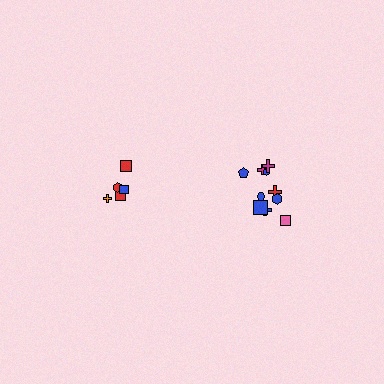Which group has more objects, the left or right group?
The right group.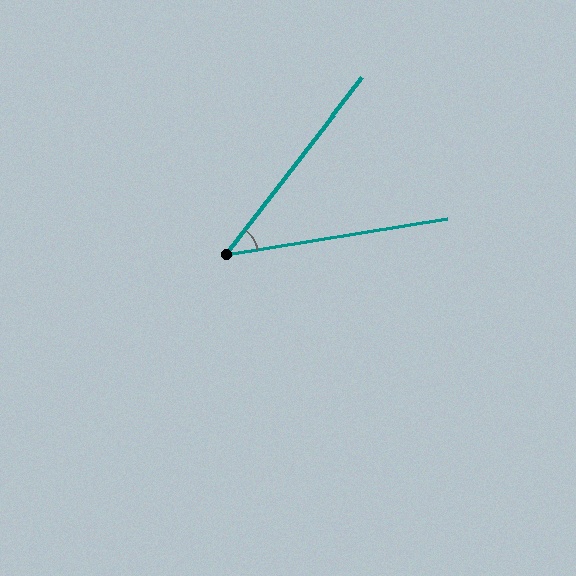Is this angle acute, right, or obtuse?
It is acute.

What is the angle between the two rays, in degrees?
Approximately 43 degrees.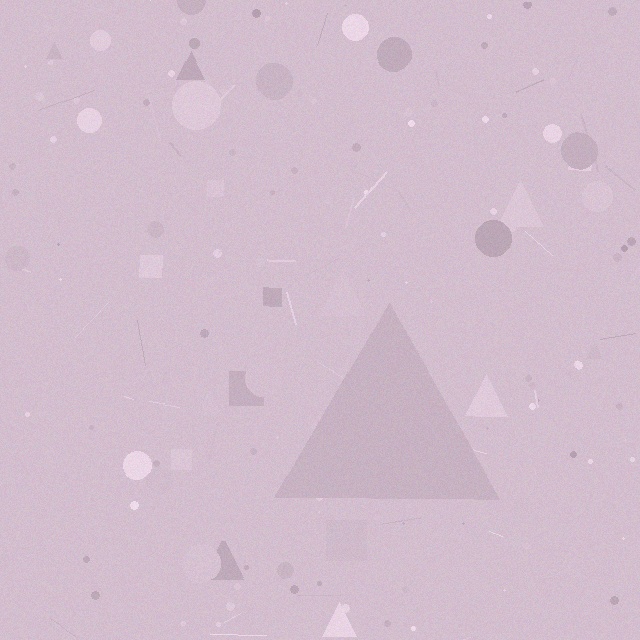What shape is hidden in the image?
A triangle is hidden in the image.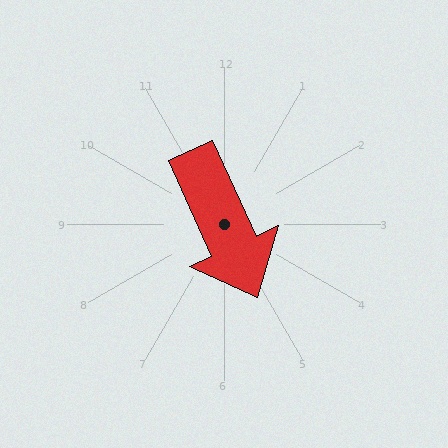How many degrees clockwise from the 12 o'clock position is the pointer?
Approximately 156 degrees.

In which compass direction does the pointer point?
Southeast.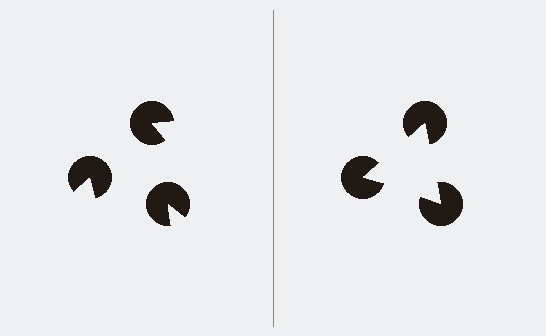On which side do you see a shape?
An illusory triangle appears on the right side. On the left side the wedge cuts are rotated, so no coherent shape forms.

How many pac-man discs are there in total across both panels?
6 — 3 on each side.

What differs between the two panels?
The pac-man discs are positioned identically on both sides; only the wedge orientations differ. On the right they align to a triangle; on the left they are misaligned.